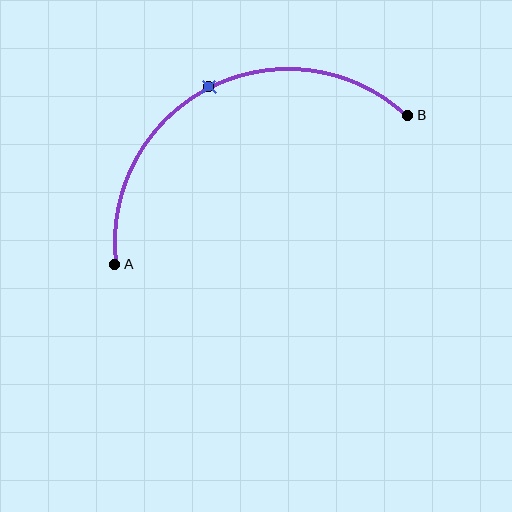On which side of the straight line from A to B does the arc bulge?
The arc bulges above the straight line connecting A and B.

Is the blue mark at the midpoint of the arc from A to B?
Yes. The blue mark lies on the arc at equal arc-length from both A and B — it is the arc midpoint.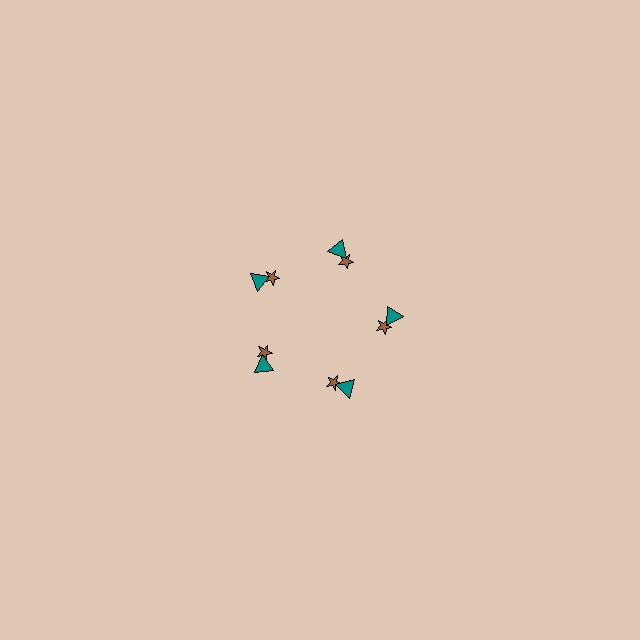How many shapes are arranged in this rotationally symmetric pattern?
There are 10 shapes, arranged in 5 groups of 2.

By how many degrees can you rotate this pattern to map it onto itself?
The pattern maps onto itself every 72 degrees of rotation.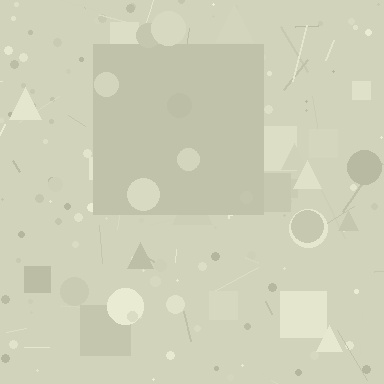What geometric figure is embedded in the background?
A square is embedded in the background.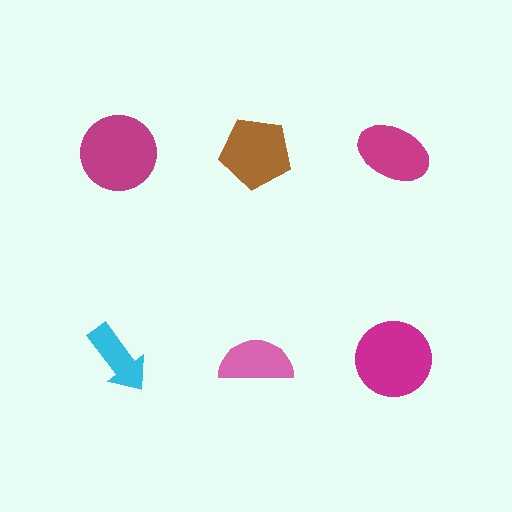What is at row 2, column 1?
A cyan arrow.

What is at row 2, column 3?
A magenta circle.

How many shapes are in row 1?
3 shapes.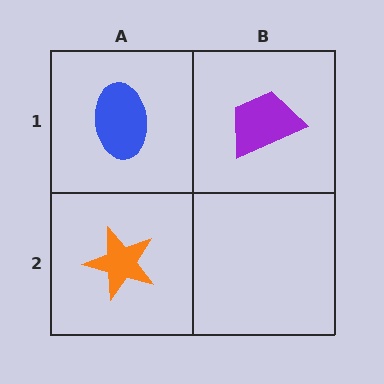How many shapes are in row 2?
1 shape.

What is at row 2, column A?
An orange star.